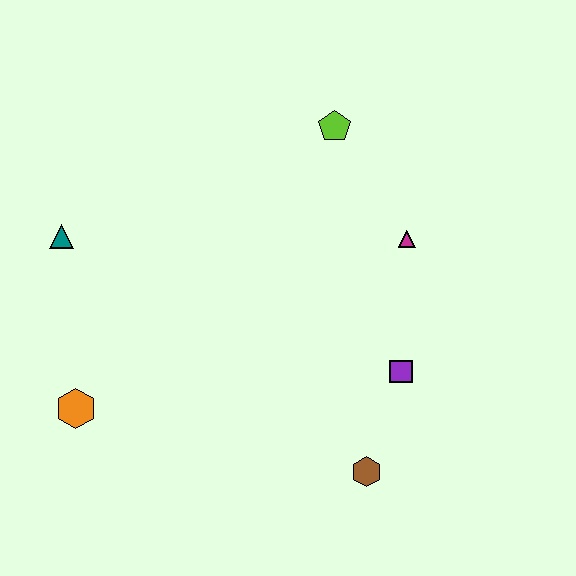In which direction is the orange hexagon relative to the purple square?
The orange hexagon is to the left of the purple square.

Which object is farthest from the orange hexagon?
The lime pentagon is farthest from the orange hexagon.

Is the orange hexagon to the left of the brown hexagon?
Yes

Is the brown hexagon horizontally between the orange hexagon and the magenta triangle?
Yes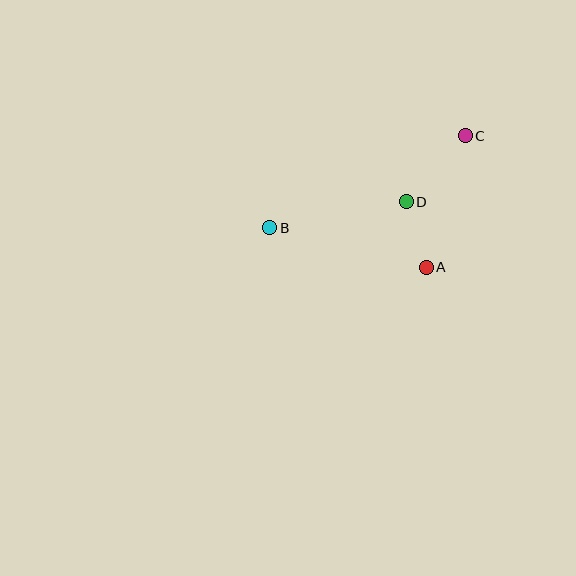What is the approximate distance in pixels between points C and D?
The distance between C and D is approximately 88 pixels.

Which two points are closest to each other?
Points A and D are closest to each other.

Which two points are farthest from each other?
Points B and C are farthest from each other.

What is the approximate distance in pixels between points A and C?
The distance between A and C is approximately 137 pixels.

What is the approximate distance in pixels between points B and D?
The distance between B and D is approximately 139 pixels.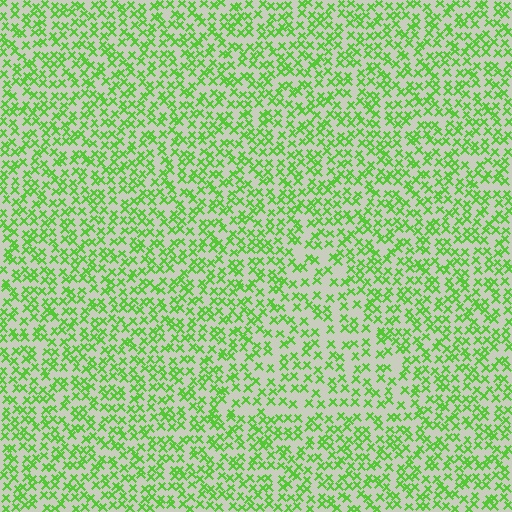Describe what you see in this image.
The image contains small lime elements arranged at two different densities. A triangle-shaped region is visible where the elements are less densely packed than the surrounding area.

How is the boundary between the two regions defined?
The boundary is defined by a change in element density (approximately 1.5x ratio). All elements are the same color, size, and shape.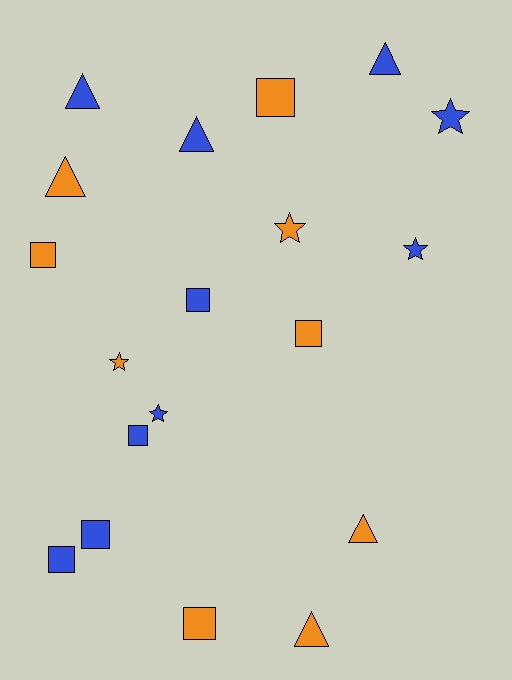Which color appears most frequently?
Blue, with 10 objects.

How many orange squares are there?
There are 4 orange squares.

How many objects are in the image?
There are 19 objects.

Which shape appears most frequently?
Square, with 8 objects.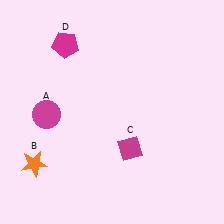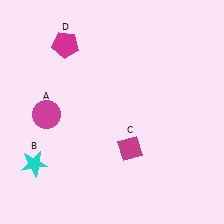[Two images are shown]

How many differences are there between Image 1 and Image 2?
There is 1 difference between the two images.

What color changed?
The star (B) changed from orange in Image 1 to cyan in Image 2.